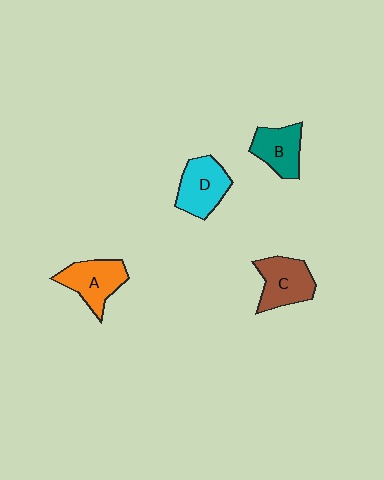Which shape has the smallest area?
Shape B (teal).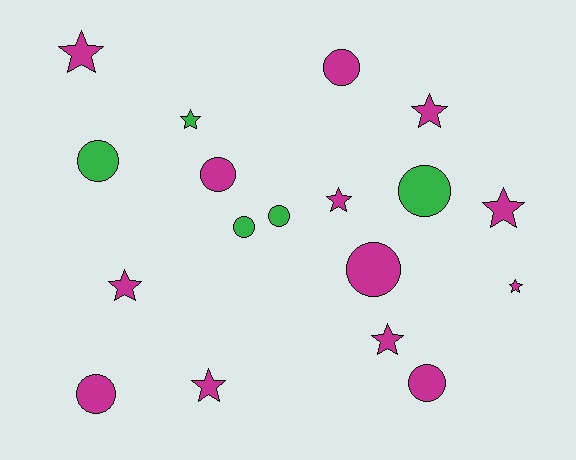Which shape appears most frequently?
Circle, with 9 objects.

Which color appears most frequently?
Magenta, with 13 objects.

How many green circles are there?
There are 4 green circles.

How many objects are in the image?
There are 18 objects.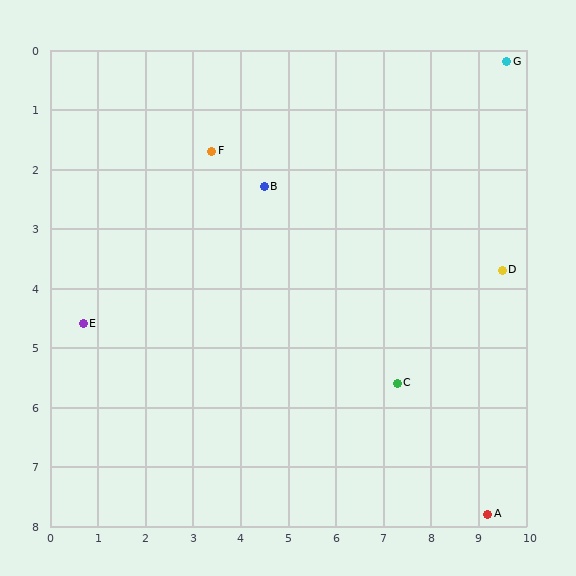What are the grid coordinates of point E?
Point E is at approximately (0.7, 4.6).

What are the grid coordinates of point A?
Point A is at approximately (9.2, 7.8).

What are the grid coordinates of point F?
Point F is at approximately (3.4, 1.7).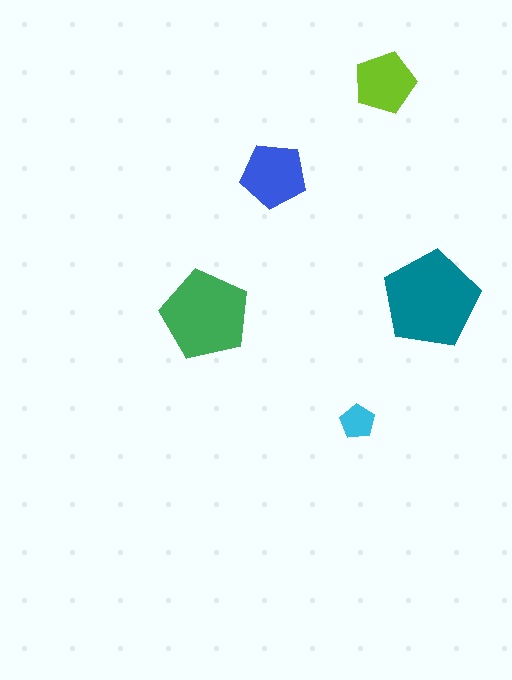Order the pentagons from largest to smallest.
the teal one, the green one, the blue one, the lime one, the cyan one.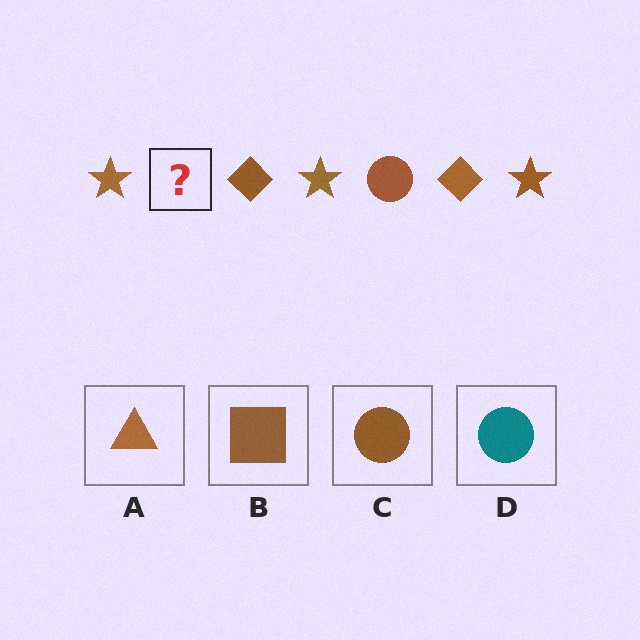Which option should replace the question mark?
Option C.